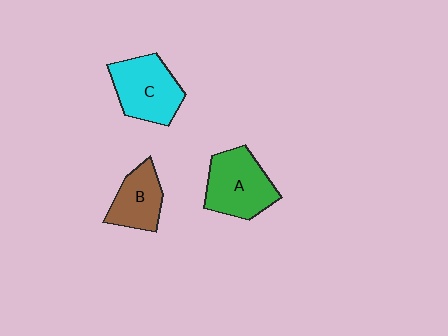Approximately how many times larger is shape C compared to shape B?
Approximately 1.4 times.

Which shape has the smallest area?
Shape B (brown).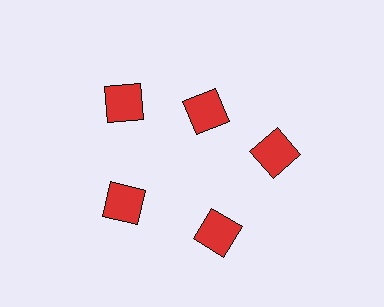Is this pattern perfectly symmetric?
No. The 5 red squares are arranged in a ring, but one element near the 1 o'clock position is pulled inward toward the center, breaking the 5-fold rotational symmetry.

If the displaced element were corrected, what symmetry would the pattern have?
It would have 5-fold rotational symmetry — the pattern would map onto itself every 72 degrees.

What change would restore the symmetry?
The symmetry would be restored by moving it outward, back onto the ring so that all 5 squares sit at equal angles and equal distance from the center.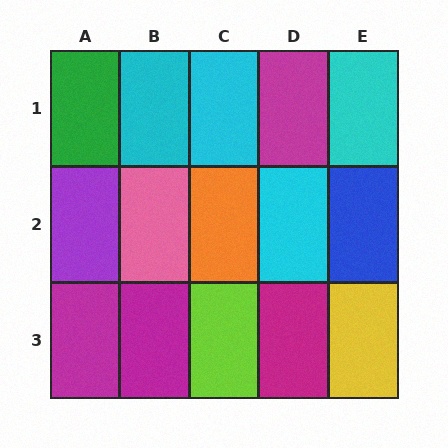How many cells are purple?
1 cell is purple.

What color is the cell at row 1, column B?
Cyan.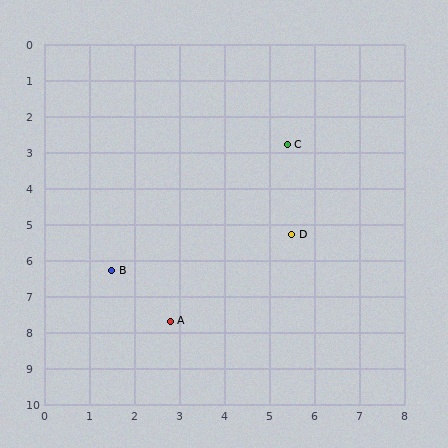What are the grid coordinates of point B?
Point B is at approximately (1.5, 6.3).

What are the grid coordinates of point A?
Point A is at approximately (2.8, 7.7).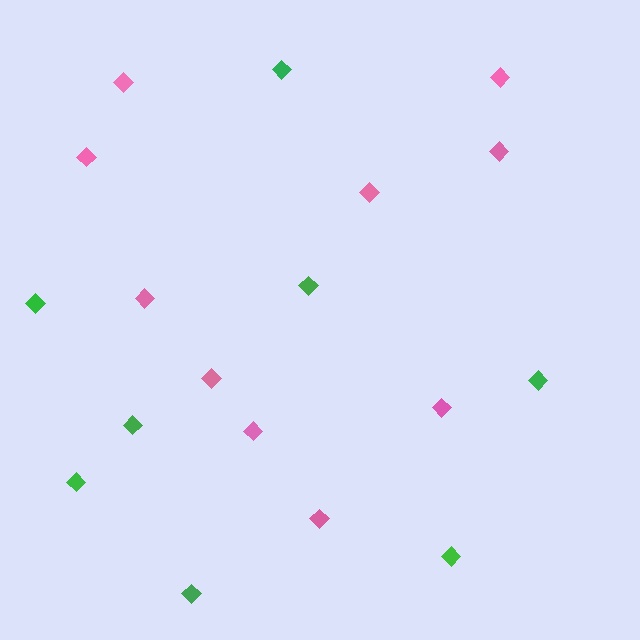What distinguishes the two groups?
There are 2 groups: one group of green diamonds (8) and one group of pink diamonds (10).